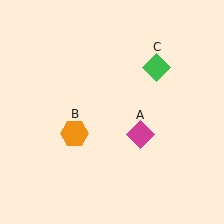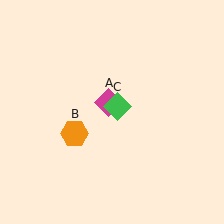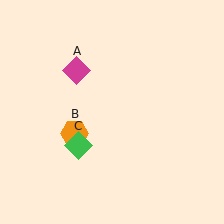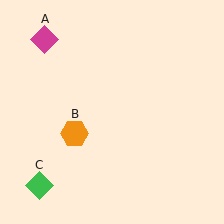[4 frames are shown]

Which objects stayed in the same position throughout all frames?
Orange hexagon (object B) remained stationary.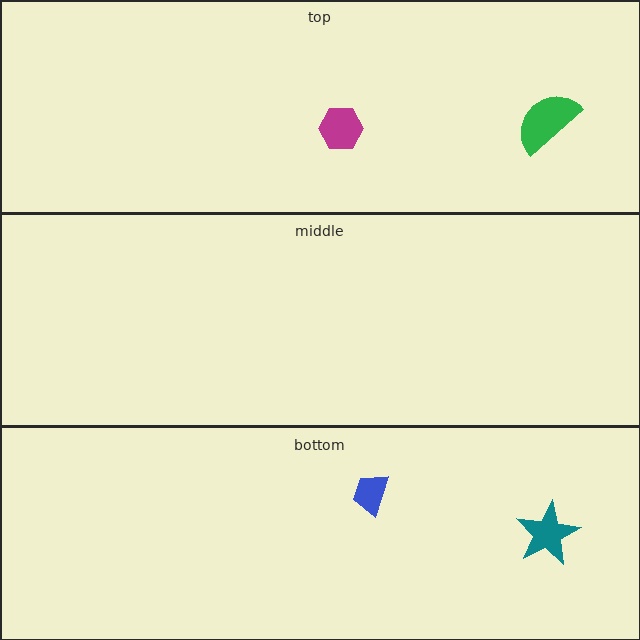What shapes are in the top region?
The magenta hexagon, the green semicircle.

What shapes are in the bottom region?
The teal star, the blue trapezoid.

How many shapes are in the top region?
2.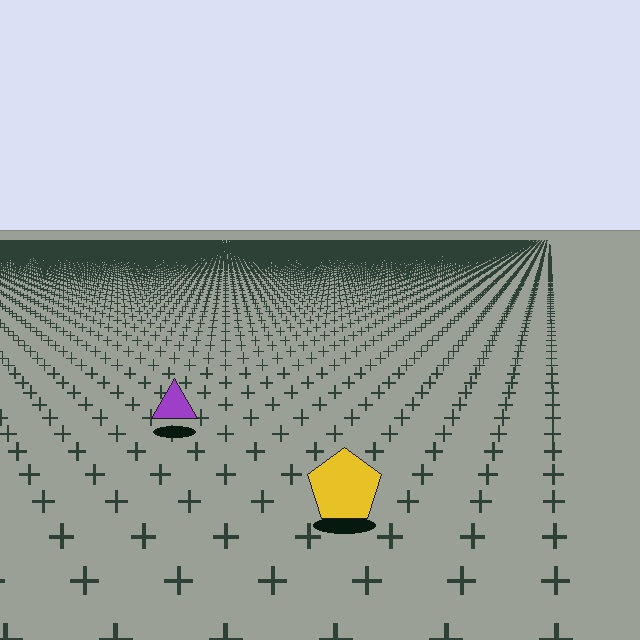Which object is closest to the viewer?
The yellow pentagon is closest. The texture marks near it are larger and more spread out.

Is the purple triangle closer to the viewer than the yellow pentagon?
No. The yellow pentagon is closer — you can tell from the texture gradient: the ground texture is coarser near it.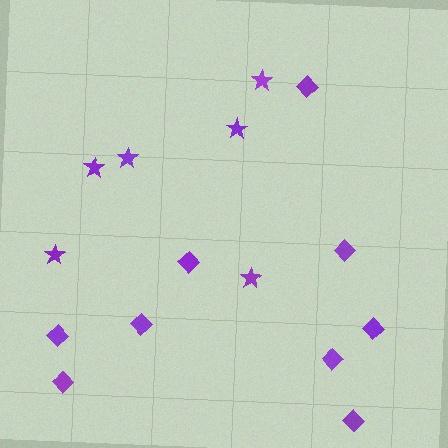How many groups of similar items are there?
There are 2 groups: one group of stars (6) and one group of diamonds (9).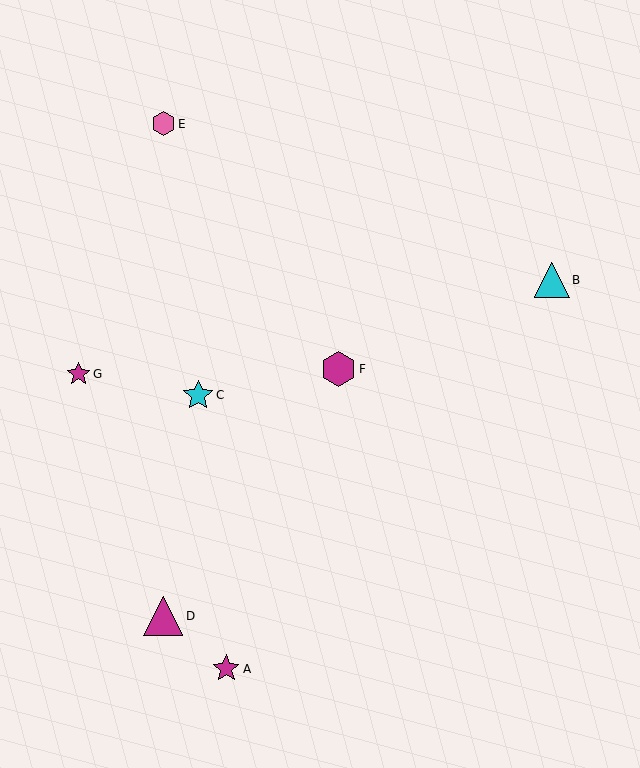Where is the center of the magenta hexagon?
The center of the magenta hexagon is at (339, 369).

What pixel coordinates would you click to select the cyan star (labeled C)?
Click at (198, 395) to select the cyan star C.